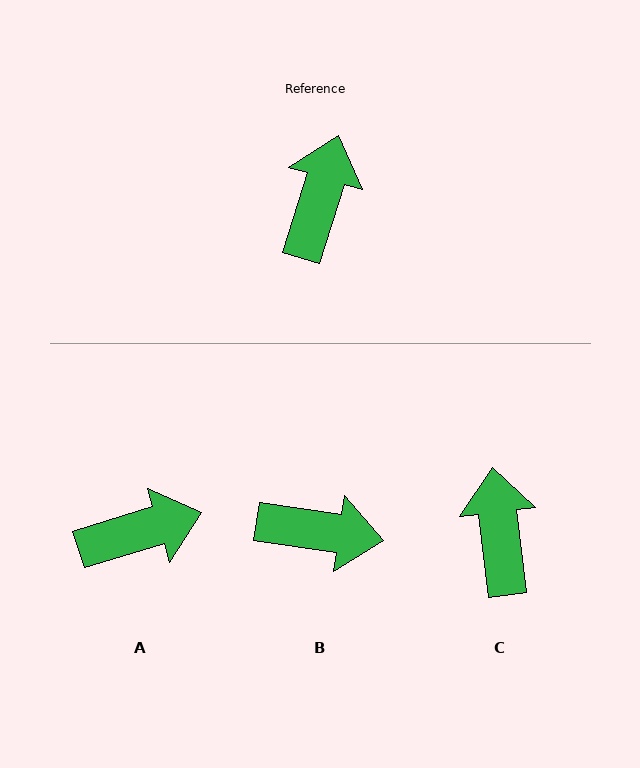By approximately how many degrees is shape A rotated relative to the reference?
Approximately 56 degrees clockwise.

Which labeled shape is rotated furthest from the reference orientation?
B, about 81 degrees away.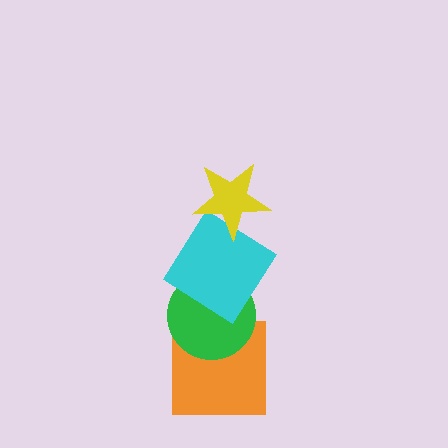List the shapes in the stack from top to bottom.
From top to bottom: the yellow star, the cyan diamond, the green circle, the orange square.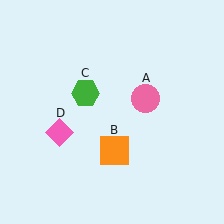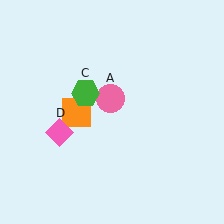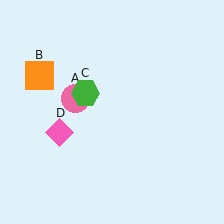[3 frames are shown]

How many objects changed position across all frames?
2 objects changed position: pink circle (object A), orange square (object B).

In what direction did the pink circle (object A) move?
The pink circle (object A) moved left.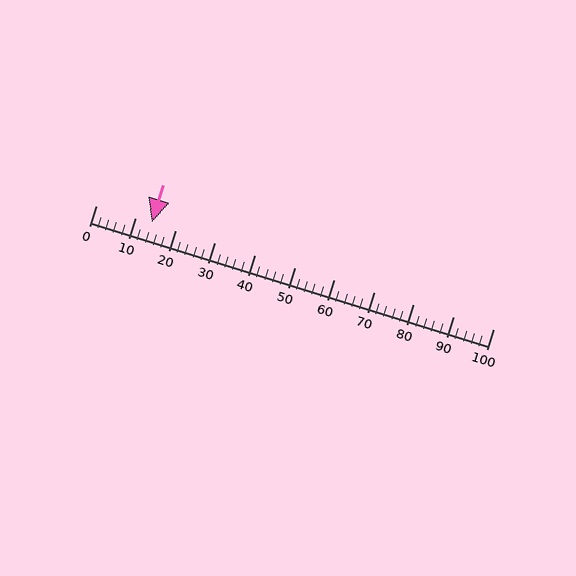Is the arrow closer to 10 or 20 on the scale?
The arrow is closer to 10.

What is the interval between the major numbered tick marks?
The major tick marks are spaced 10 units apart.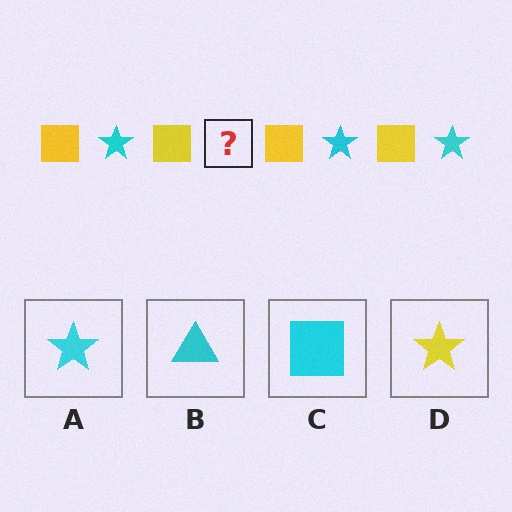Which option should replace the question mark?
Option A.